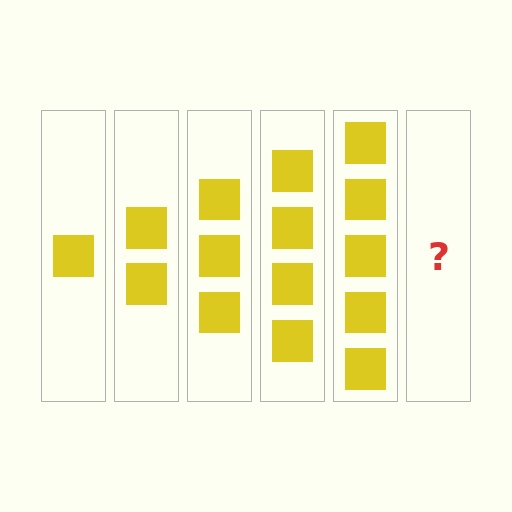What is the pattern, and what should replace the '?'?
The pattern is that each step adds one more square. The '?' should be 6 squares.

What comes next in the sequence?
The next element should be 6 squares.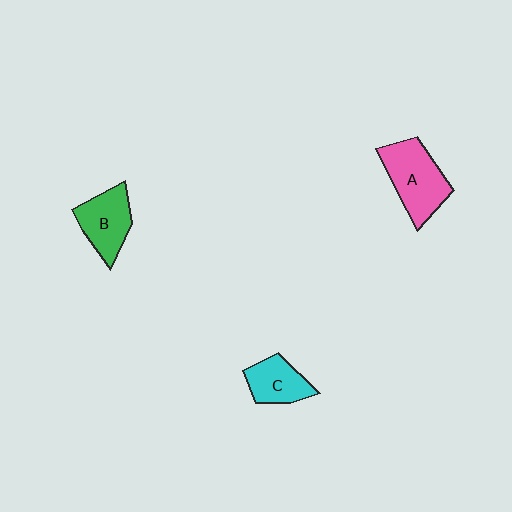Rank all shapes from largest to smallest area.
From largest to smallest: A (pink), B (green), C (cyan).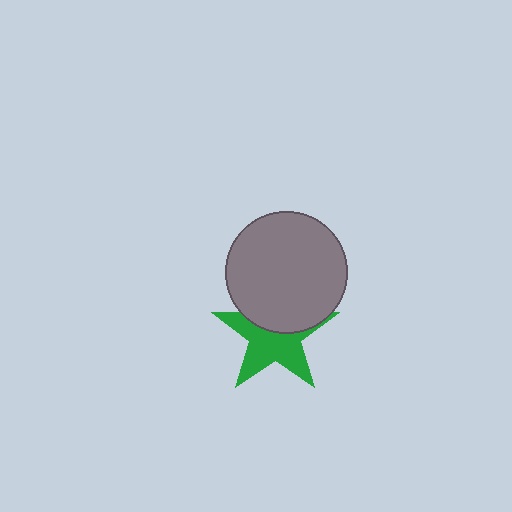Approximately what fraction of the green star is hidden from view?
Roughly 41% of the green star is hidden behind the gray circle.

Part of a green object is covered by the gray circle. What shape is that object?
It is a star.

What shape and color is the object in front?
The object in front is a gray circle.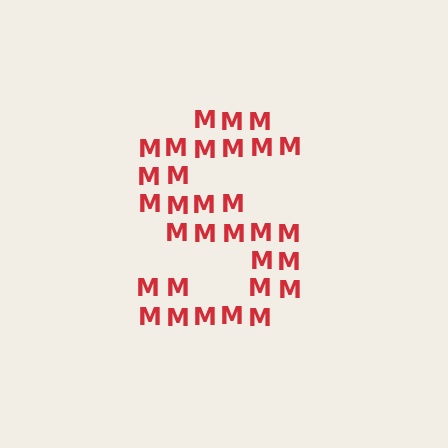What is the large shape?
The large shape is the letter S.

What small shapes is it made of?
It is made of small letter M's.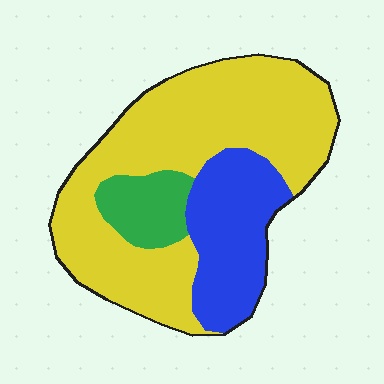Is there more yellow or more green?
Yellow.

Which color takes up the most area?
Yellow, at roughly 65%.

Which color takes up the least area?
Green, at roughly 10%.